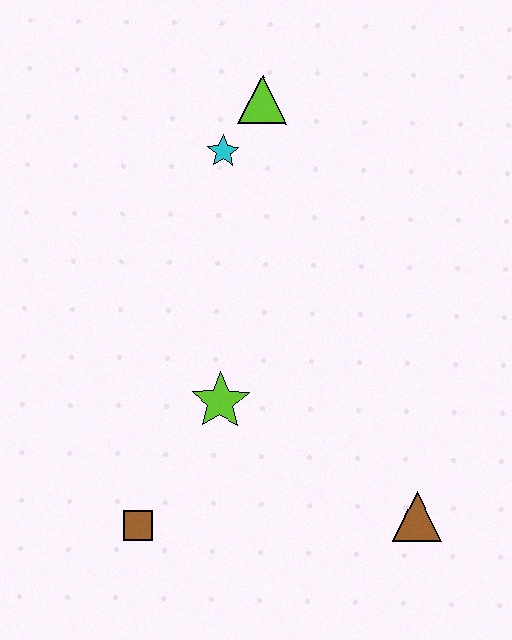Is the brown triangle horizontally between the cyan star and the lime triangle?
No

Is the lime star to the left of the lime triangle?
Yes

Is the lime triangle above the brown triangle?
Yes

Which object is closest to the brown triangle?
The lime star is closest to the brown triangle.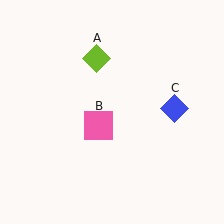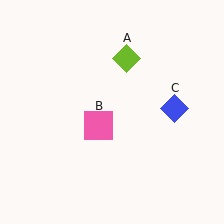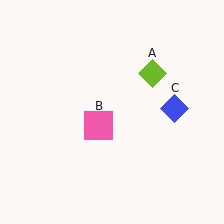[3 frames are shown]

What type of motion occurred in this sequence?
The lime diamond (object A) rotated clockwise around the center of the scene.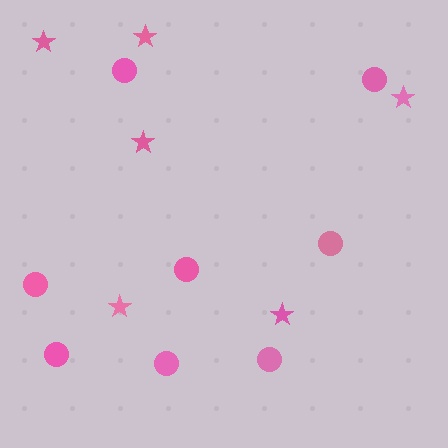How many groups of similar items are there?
There are 2 groups: one group of circles (8) and one group of stars (6).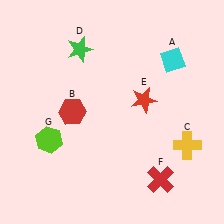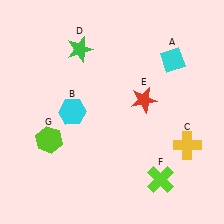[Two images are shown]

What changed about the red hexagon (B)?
In Image 1, B is red. In Image 2, it changed to cyan.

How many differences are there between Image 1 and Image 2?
There are 2 differences between the two images.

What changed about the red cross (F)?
In Image 1, F is red. In Image 2, it changed to lime.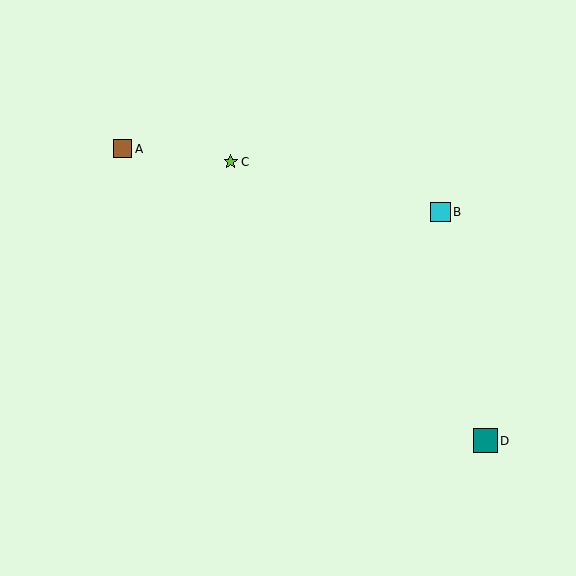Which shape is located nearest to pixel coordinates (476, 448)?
The teal square (labeled D) at (485, 441) is nearest to that location.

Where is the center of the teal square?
The center of the teal square is at (485, 441).